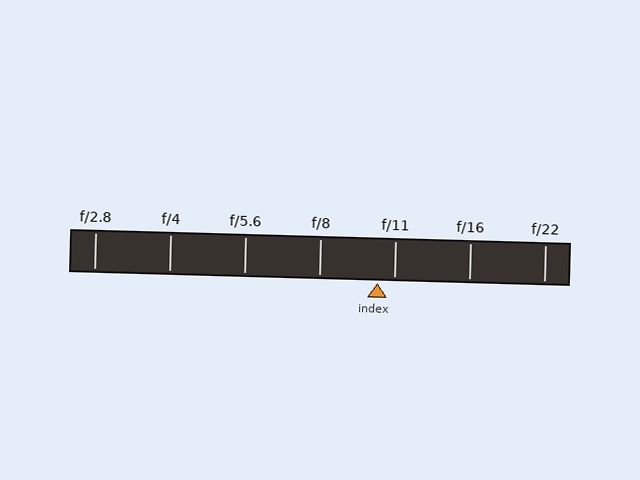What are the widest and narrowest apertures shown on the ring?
The widest aperture shown is f/2.8 and the narrowest is f/22.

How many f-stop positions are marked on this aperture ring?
There are 7 f-stop positions marked.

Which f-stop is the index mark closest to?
The index mark is closest to f/11.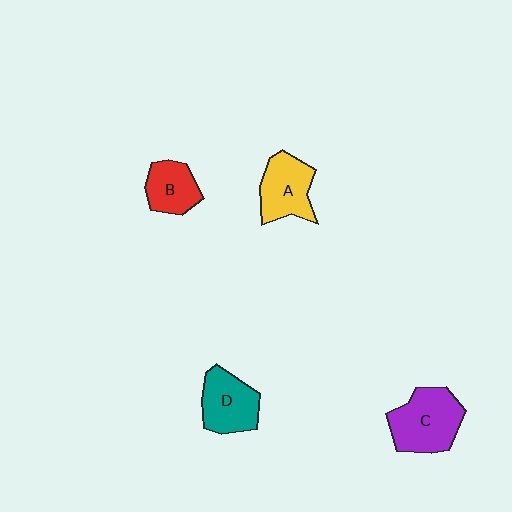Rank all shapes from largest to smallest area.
From largest to smallest: C (purple), D (teal), A (yellow), B (red).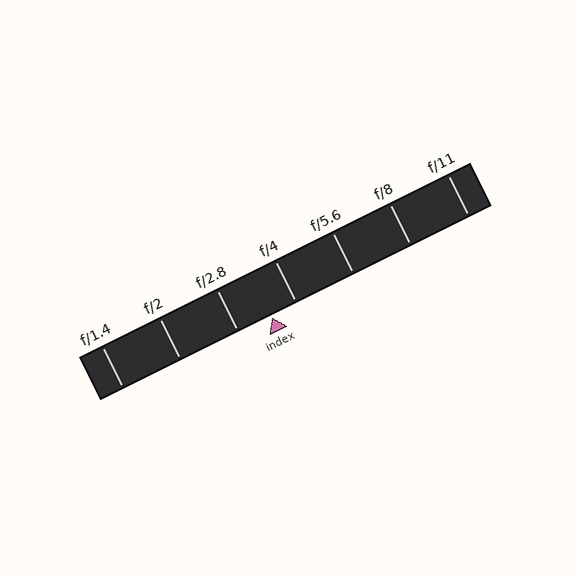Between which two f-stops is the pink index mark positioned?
The index mark is between f/2.8 and f/4.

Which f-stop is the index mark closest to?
The index mark is closest to f/4.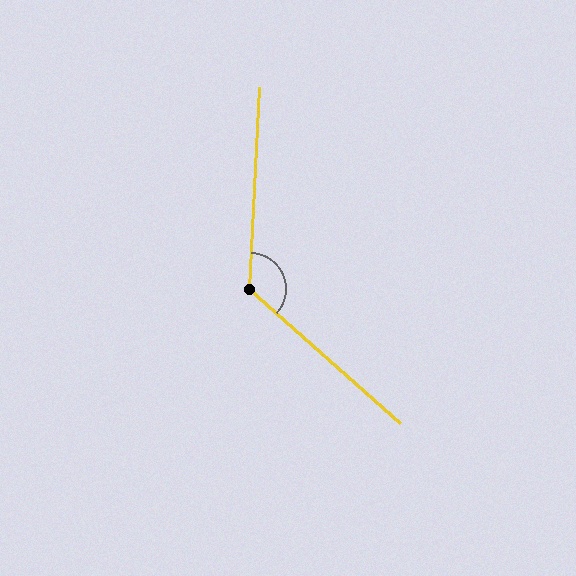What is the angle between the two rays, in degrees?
Approximately 129 degrees.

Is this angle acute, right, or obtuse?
It is obtuse.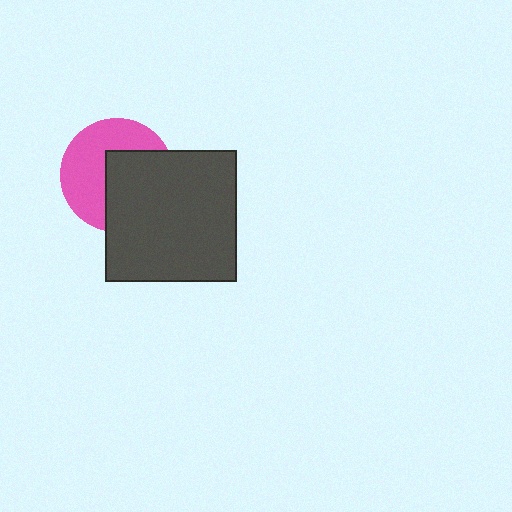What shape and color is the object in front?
The object in front is a dark gray square.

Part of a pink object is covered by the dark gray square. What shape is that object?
It is a circle.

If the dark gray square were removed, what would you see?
You would see the complete pink circle.